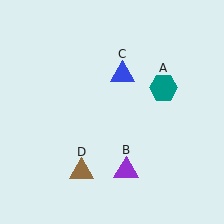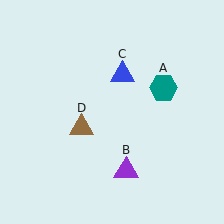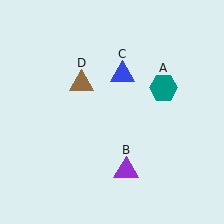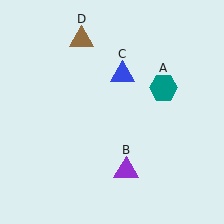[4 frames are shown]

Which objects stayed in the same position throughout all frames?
Teal hexagon (object A) and purple triangle (object B) and blue triangle (object C) remained stationary.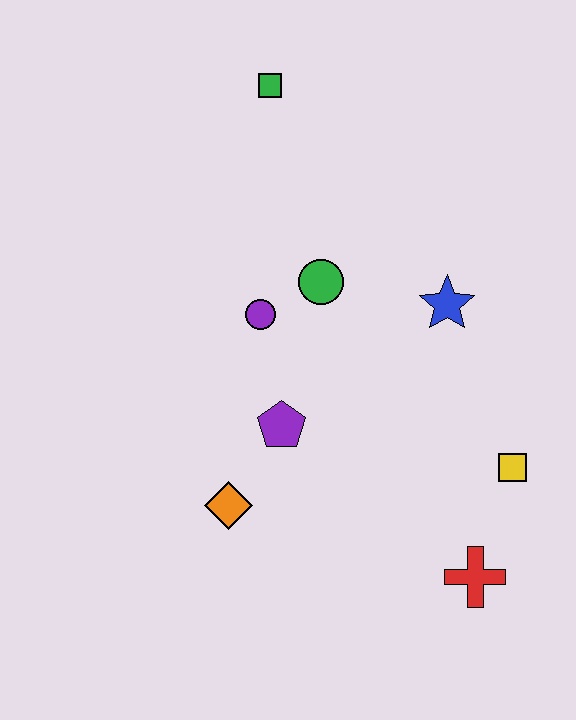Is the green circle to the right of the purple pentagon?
Yes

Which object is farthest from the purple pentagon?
The green square is farthest from the purple pentagon.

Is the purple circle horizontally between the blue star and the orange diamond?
Yes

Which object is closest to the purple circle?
The green circle is closest to the purple circle.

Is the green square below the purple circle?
No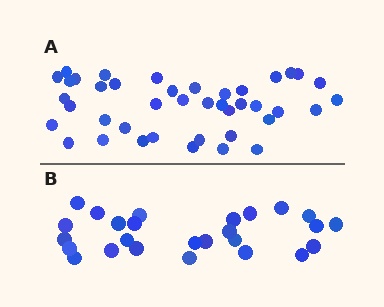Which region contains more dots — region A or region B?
Region A (the top region) has more dots.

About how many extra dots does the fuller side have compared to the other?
Region A has approximately 15 more dots than region B.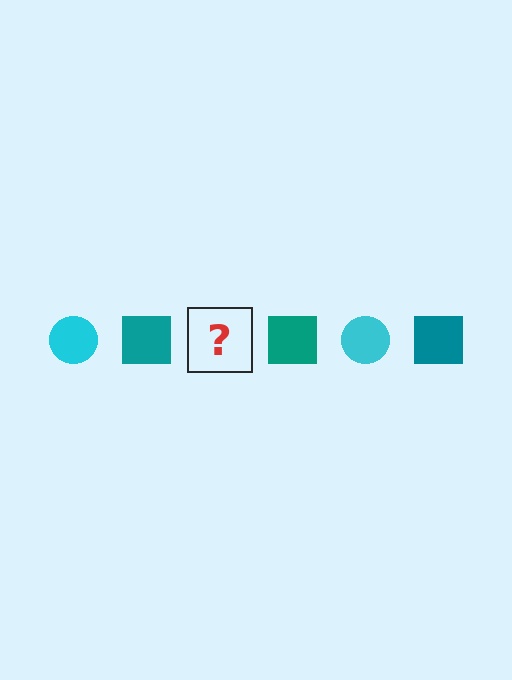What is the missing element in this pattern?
The missing element is a cyan circle.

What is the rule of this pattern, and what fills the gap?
The rule is that the pattern alternates between cyan circle and teal square. The gap should be filled with a cyan circle.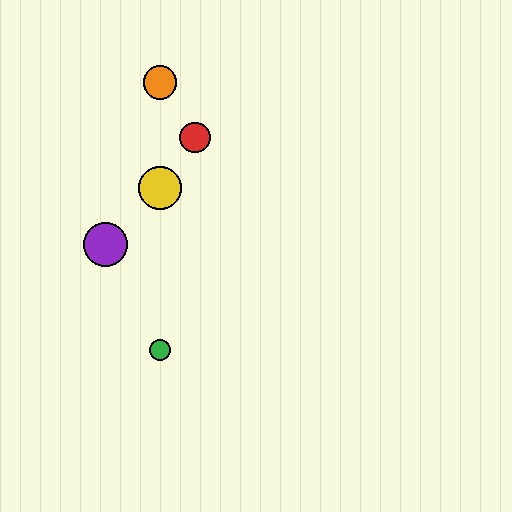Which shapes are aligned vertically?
The blue hexagon, the green circle, the yellow circle, the orange circle are aligned vertically.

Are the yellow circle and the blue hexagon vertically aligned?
Yes, both are at x≈160.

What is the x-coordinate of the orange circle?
The orange circle is at x≈160.